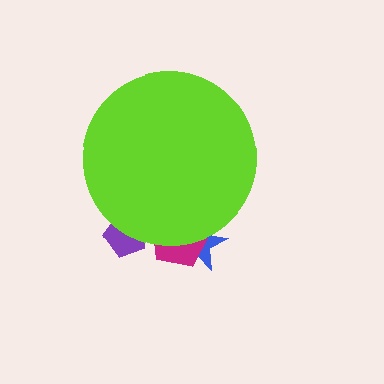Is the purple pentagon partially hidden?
Yes, the purple pentagon is partially hidden behind the lime circle.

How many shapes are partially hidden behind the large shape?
3 shapes are partially hidden.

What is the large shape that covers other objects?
A lime circle.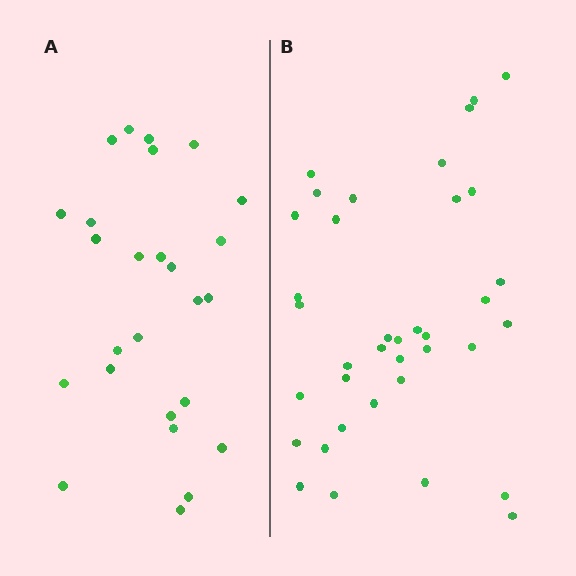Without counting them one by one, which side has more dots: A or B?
Region B (the right region) has more dots.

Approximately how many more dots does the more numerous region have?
Region B has roughly 12 or so more dots than region A.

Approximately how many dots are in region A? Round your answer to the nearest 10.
About 30 dots. (The exact count is 26, which rounds to 30.)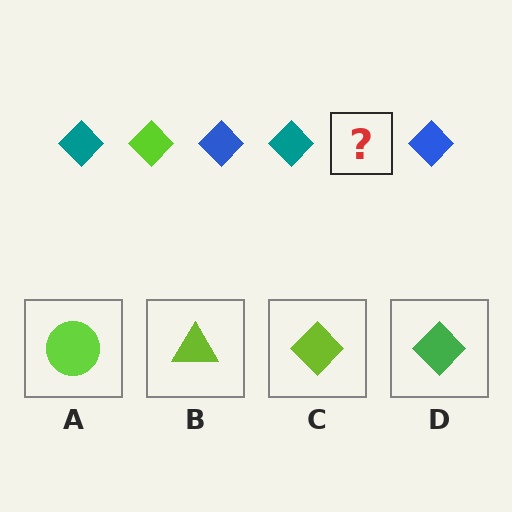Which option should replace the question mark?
Option C.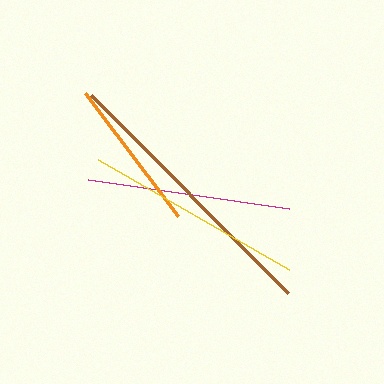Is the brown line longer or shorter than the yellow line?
The brown line is longer than the yellow line.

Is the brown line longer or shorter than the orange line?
The brown line is longer than the orange line.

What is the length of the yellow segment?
The yellow segment is approximately 220 pixels long.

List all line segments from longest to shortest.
From longest to shortest: brown, yellow, magenta, orange.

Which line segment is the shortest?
The orange line is the shortest at approximately 155 pixels.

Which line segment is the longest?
The brown line is the longest at approximately 278 pixels.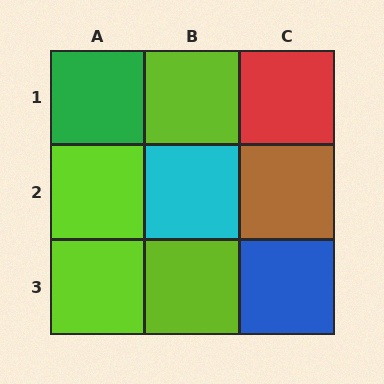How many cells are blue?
1 cell is blue.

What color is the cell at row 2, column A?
Lime.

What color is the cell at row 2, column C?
Brown.